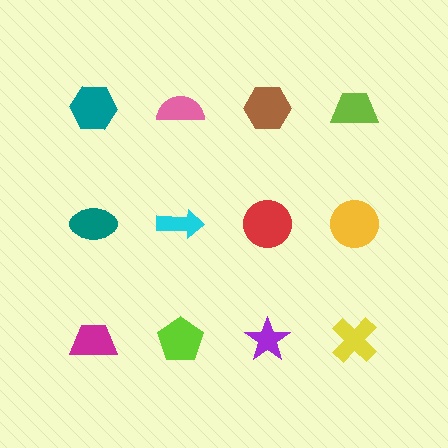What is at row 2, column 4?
A yellow circle.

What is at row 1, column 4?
A lime trapezoid.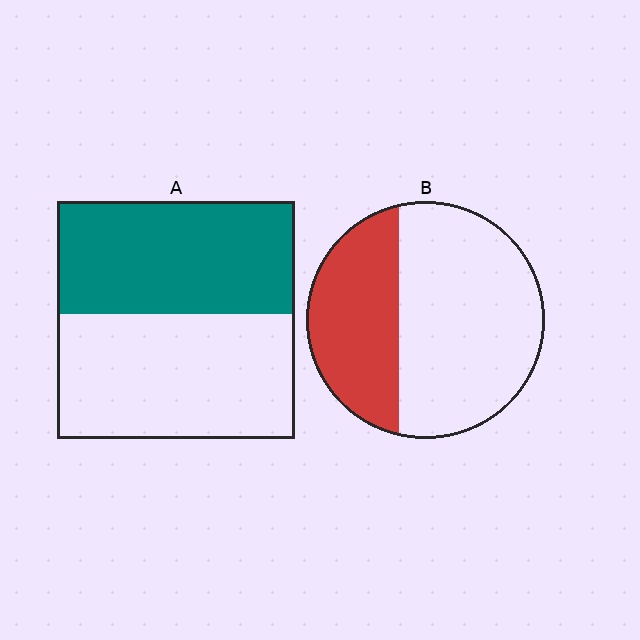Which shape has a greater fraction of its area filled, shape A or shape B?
Shape A.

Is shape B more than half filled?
No.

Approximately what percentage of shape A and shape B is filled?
A is approximately 45% and B is approximately 35%.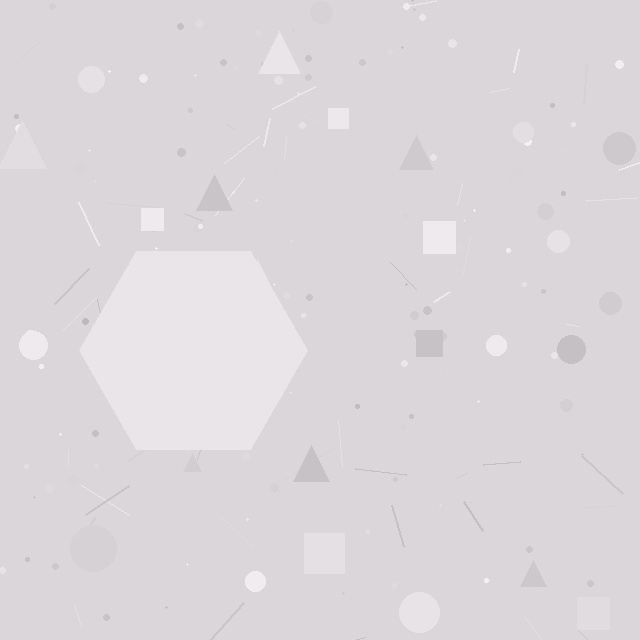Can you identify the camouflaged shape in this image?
The camouflaged shape is a hexagon.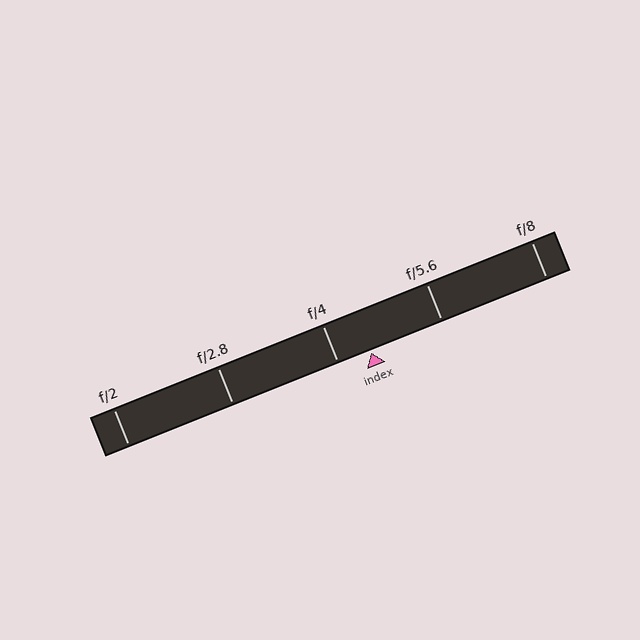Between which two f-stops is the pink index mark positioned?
The index mark is between f/4 and f/5.6.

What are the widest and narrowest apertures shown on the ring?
The widest aperture shown is f/2 and the narrowest is f/8.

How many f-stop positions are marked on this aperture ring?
There are 5 f-stop positions marked.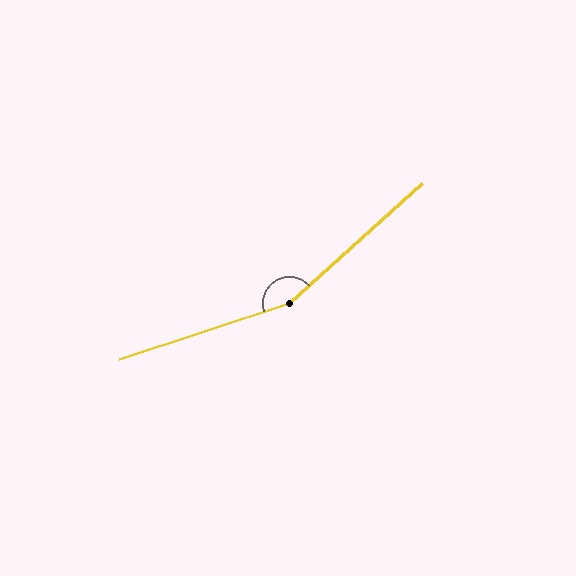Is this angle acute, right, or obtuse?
It is obtuse.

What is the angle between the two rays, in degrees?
Approximately 156 degrees.